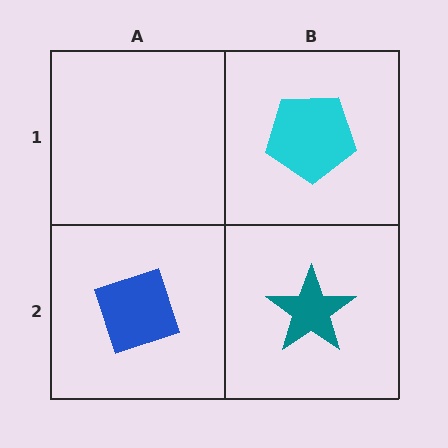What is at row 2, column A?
A blue diamond.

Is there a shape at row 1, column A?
No, that cell is empty.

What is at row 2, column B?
A teal star.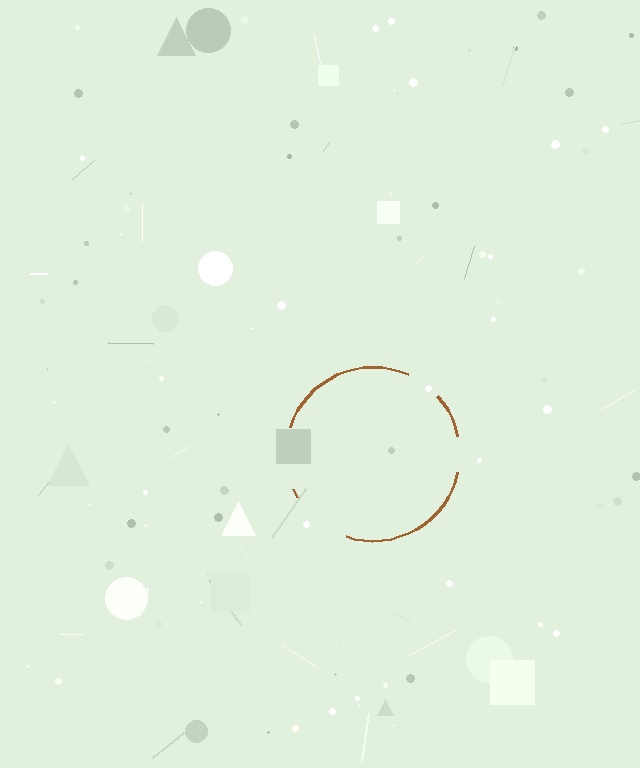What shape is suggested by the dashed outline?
The dashed outline suggests a circle.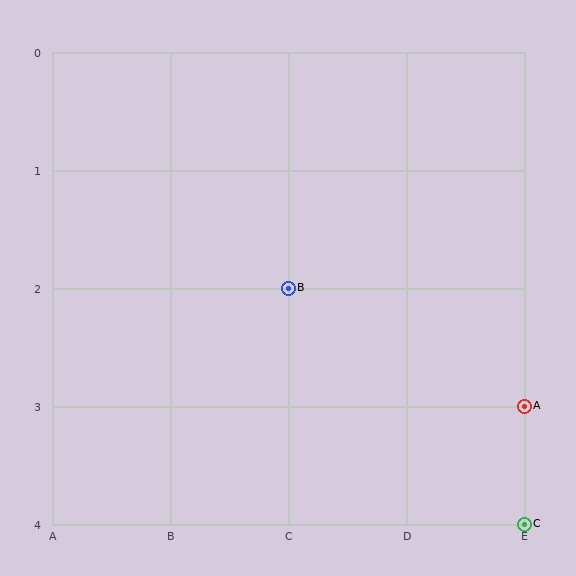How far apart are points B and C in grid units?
Points B and C are 2 columns and 2 rows apart (about 2.8 grid units diagonally).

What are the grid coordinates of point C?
Point C is at grid coordinates (E, 4).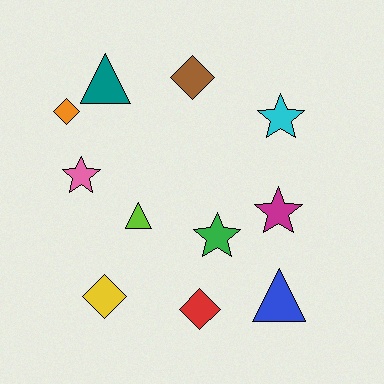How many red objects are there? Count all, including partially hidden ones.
There is 1 red object.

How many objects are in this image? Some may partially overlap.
There are 11 objects.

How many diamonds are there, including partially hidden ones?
There are 4 diamonds.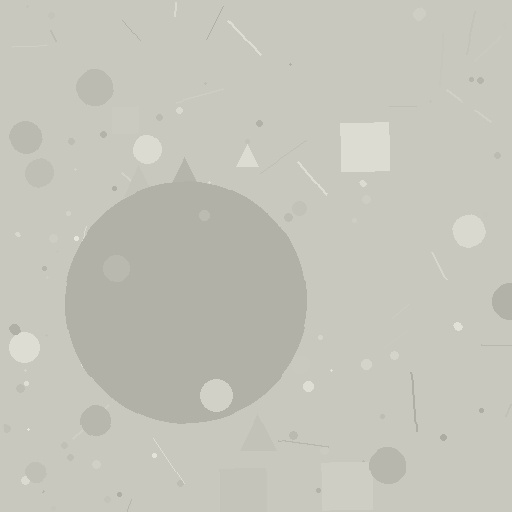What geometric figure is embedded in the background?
A circle is embedded in the background.